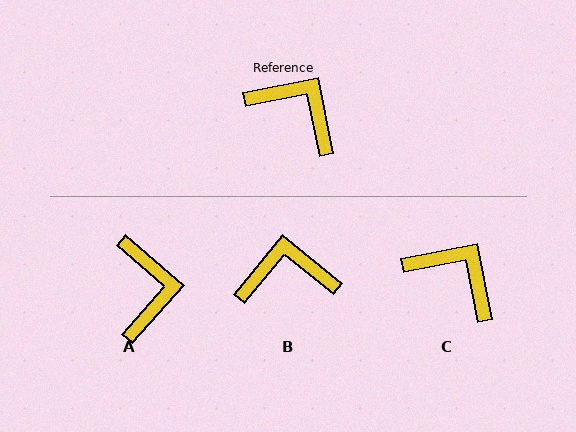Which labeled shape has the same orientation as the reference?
C.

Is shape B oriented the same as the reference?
No, it is off by about 40 degrees.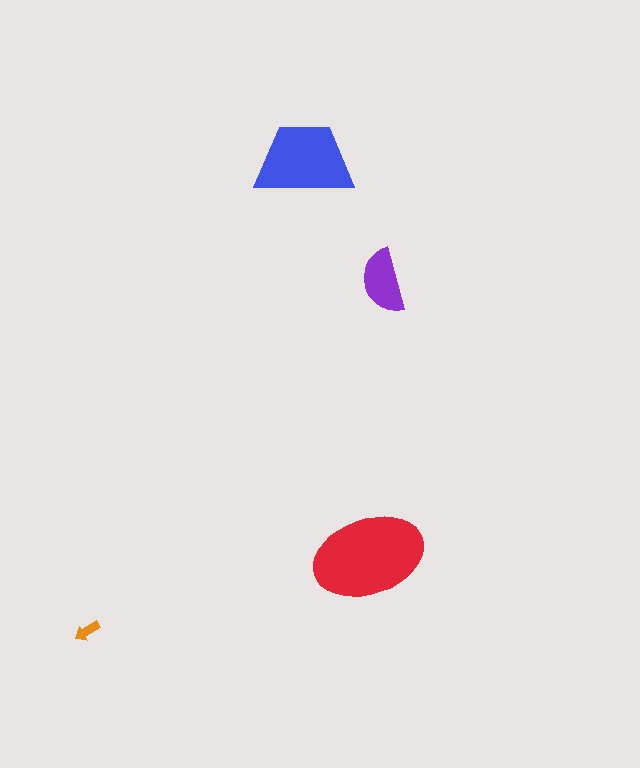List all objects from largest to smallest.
The red ellipse, the blue trapezoid, the purple semicircle, the orange arrow.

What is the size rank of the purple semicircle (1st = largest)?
3rd.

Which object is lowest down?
The orange arrow is bottommost.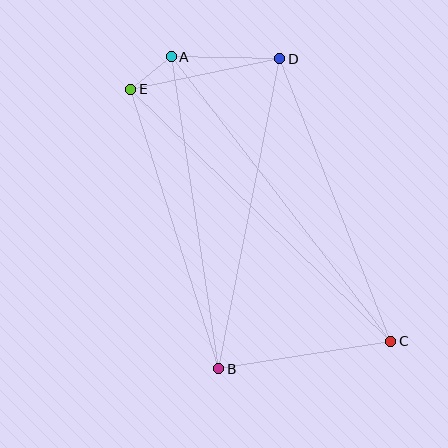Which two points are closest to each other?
Points A and E are closest to each other.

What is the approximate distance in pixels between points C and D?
The distance between C and D is approximately 304 pixels.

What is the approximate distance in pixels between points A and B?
The distance between A and B is approximately 316 pixels.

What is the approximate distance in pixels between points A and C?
The distance between A and C is approximately 360 pixels.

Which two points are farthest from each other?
Points C and E are farthest from each other.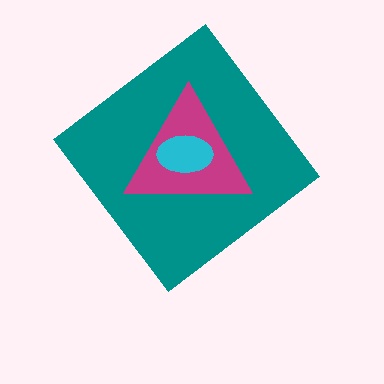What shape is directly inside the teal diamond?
The magenta triangle.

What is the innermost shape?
The cyan ellipse.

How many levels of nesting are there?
3.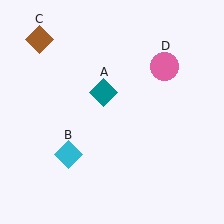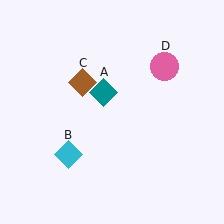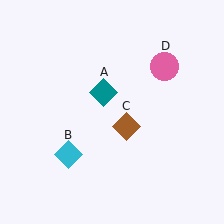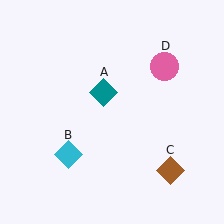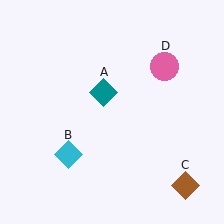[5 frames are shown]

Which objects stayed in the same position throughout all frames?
Teal diamond (object A) and cyan diamond (object B) and pink circle (object D) remained stationary.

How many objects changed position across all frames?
1 object changed position: brown diamond (object C).